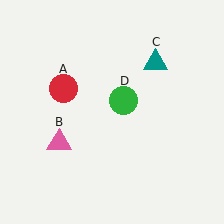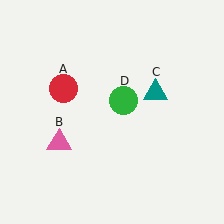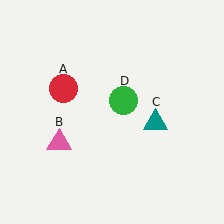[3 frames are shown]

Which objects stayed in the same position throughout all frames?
Red circle (object A) and pink triangle (object B) and green circle (object D) remained stationary.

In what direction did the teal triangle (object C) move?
The teal triangle (object C) moved down.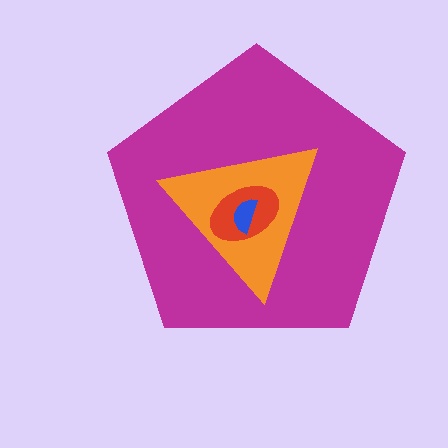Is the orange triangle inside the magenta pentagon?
Yes.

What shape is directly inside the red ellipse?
The blue semicircle.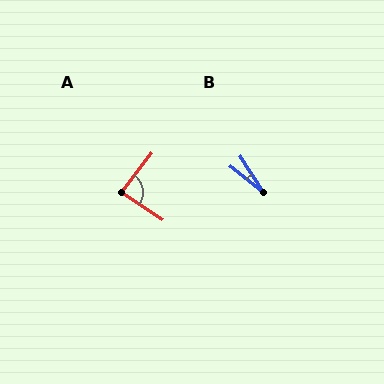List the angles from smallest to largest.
B (19°), A (86°).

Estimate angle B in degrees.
Approximately 19 degrees.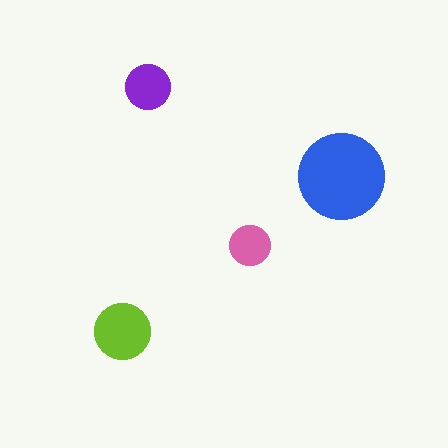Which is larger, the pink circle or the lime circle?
The lime one.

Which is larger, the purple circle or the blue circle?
The blue one.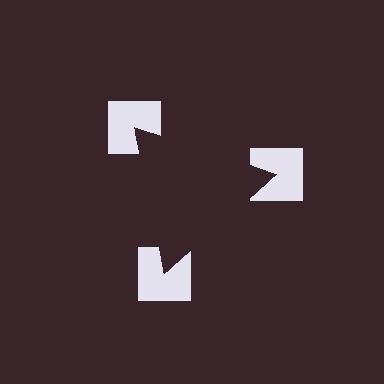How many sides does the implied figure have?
3 sides.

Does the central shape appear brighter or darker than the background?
It typically appears slightly darker than the background, even though no actual brightness change is drawn.